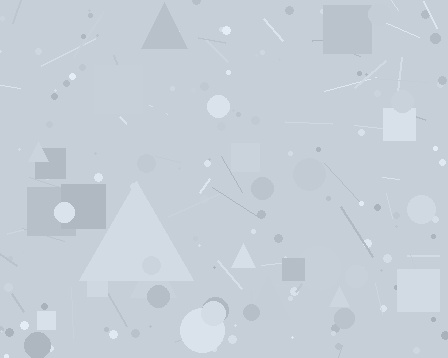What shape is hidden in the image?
A triangle is hidden in the image.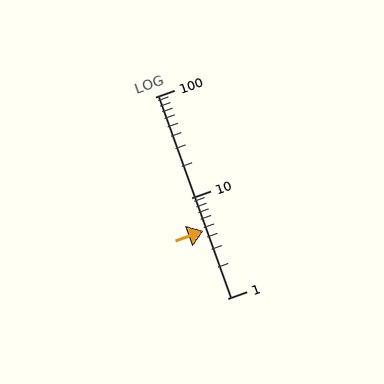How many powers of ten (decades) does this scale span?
The scale spans 2 decades, from 1 to 100.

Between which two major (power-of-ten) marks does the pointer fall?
The pointer is between 1 and 10.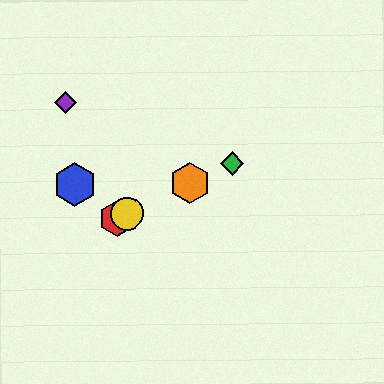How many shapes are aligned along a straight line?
4 shapes (the red hexagon, the green diamond, the yellow circle, the orange hexagon) are aligned along a straight line.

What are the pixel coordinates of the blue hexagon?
The blue hexagon is at (75, 185).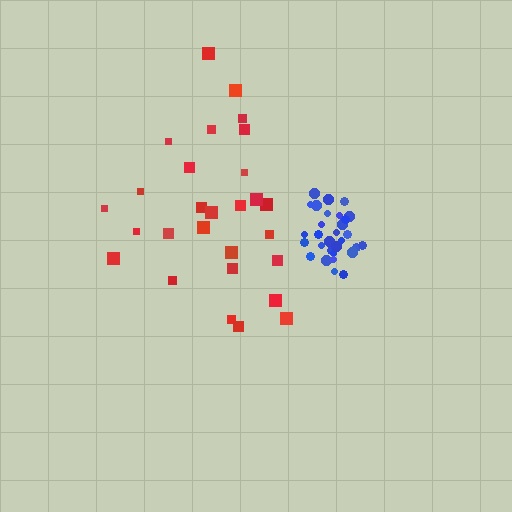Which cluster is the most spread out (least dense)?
Red.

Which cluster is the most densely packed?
Blue.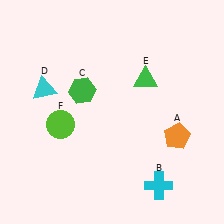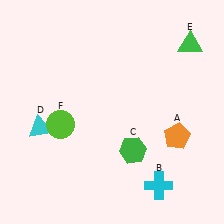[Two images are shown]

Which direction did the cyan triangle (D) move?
The cyan triangle (D) moved down.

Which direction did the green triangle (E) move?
The green triangle (E) moved right.